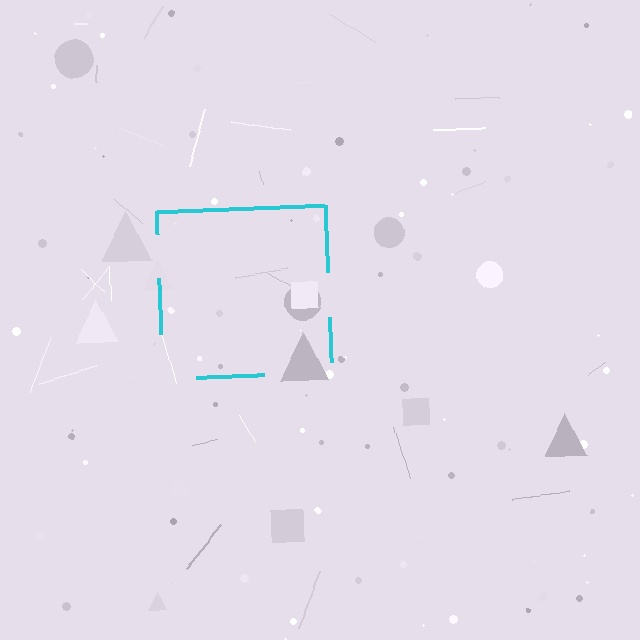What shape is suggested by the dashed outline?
The dashed outline suggests a square.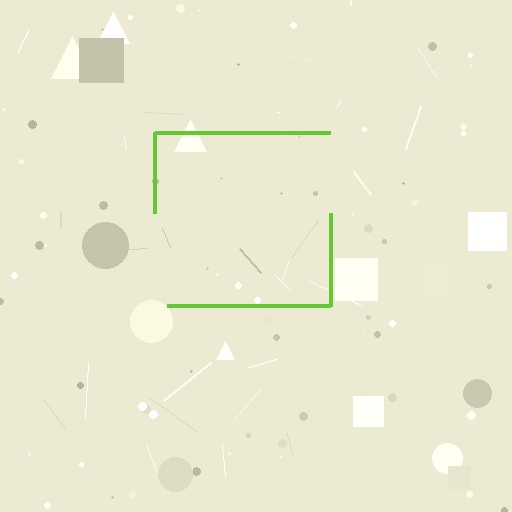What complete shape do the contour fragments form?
The contour fragments form a square.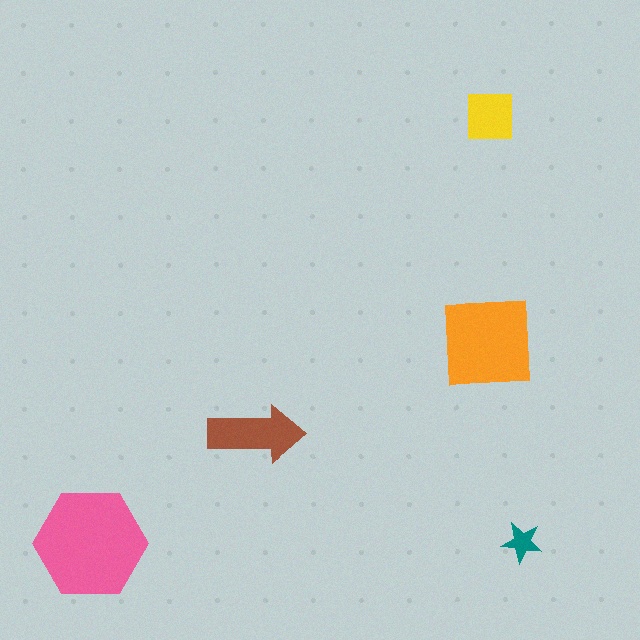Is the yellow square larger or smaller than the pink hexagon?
Smaller.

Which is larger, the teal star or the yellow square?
The yellow square.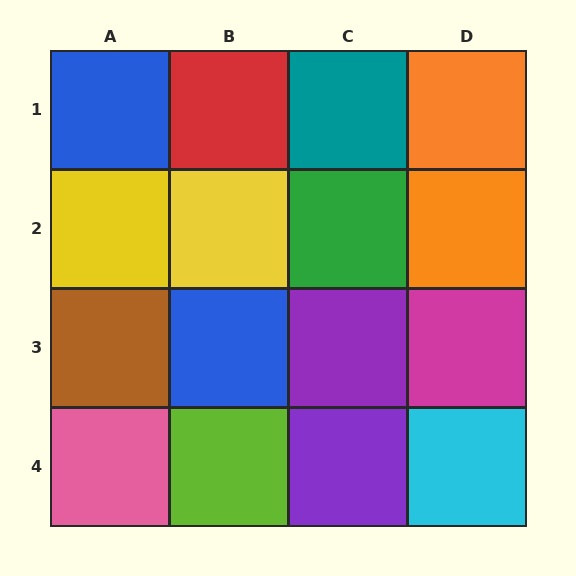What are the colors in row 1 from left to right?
Blue, red, teal, orange.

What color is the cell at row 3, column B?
Blue.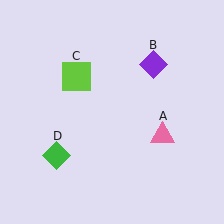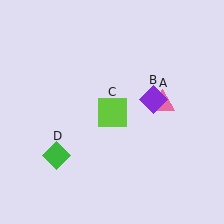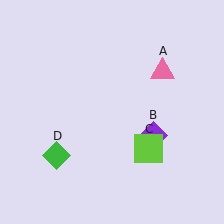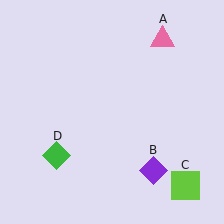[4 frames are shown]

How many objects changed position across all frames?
3 objects changed position: pink triangle (object A), purple diamond (object B), lime square (object C).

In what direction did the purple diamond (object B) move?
The purple diamond (object B) moved down.